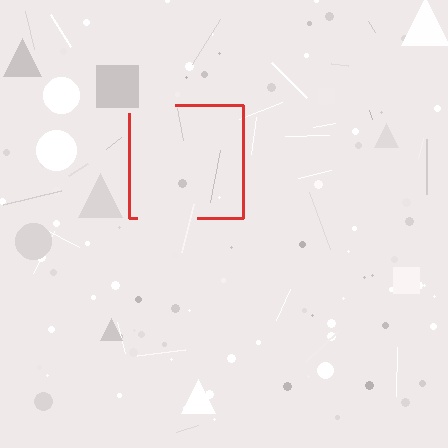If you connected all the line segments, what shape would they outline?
They would outline a square.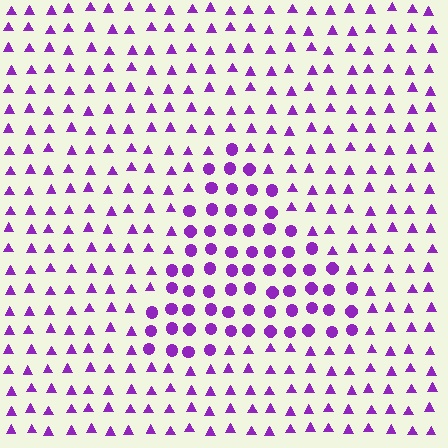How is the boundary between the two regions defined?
The boundary is defined by a change in element shape: circles inside vs. triangles outside. All elements share the same color and spacing.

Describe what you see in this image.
The image is filled with small purple elements arranged in a uniform grid. A triangle-shaped region contains circles, while the surrounding area contains triangles. The boundary is defined purely by the change in element shape.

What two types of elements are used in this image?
The image uses circles inside the triangle region and triangles outside it.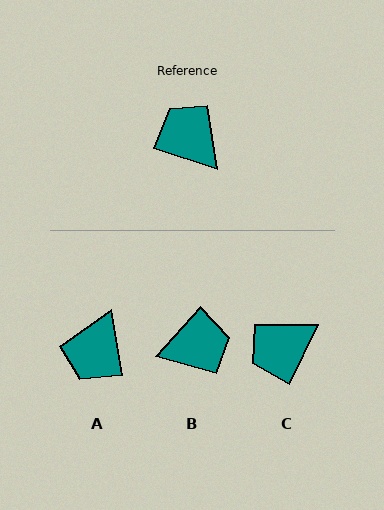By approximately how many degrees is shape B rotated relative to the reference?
Approximately 114 degrees clockwise.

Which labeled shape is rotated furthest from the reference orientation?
A, about 117 degrees away.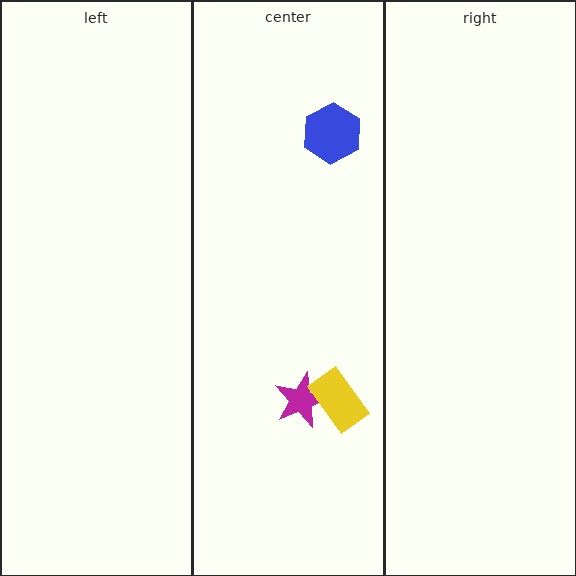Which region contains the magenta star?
The center region.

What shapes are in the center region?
The magenta star, the blue hexagon, the yellow rectangle.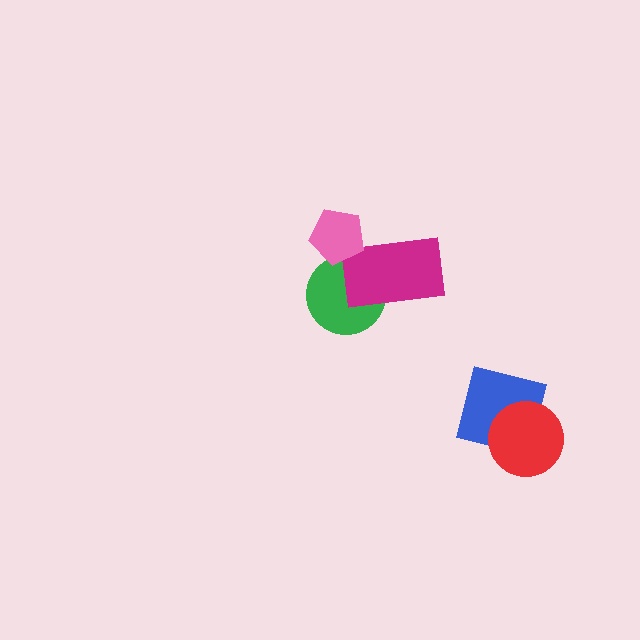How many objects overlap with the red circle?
1 object overlaps with the red circle.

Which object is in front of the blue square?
The red circle is in front of the blue square.